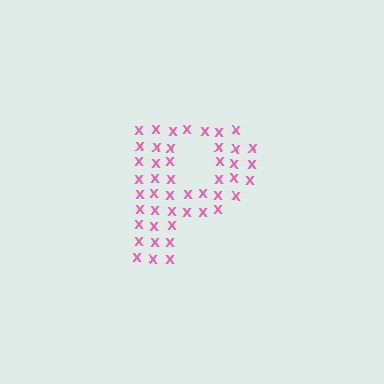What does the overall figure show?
The overall figure shows the letter P.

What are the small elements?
The small elements are letter X's.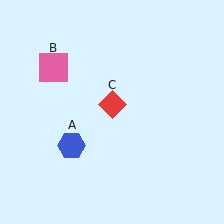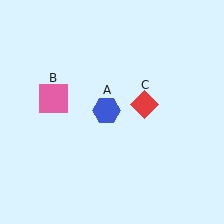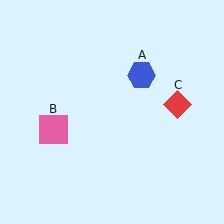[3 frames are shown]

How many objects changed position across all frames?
3 objects changed position: blue hexagon (object A), pink square (object B), red diamond (object C).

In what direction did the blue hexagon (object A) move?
The blue hexagon (object A) moved up and to the right.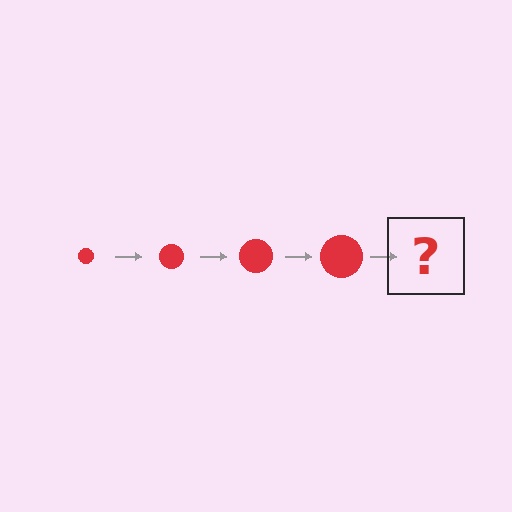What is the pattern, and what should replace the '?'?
The pattern is that the circle gets progressively larger each step. The '?' should be a red circle, larger than the previous one.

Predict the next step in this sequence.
The next step is a red circle, larger than the previous one.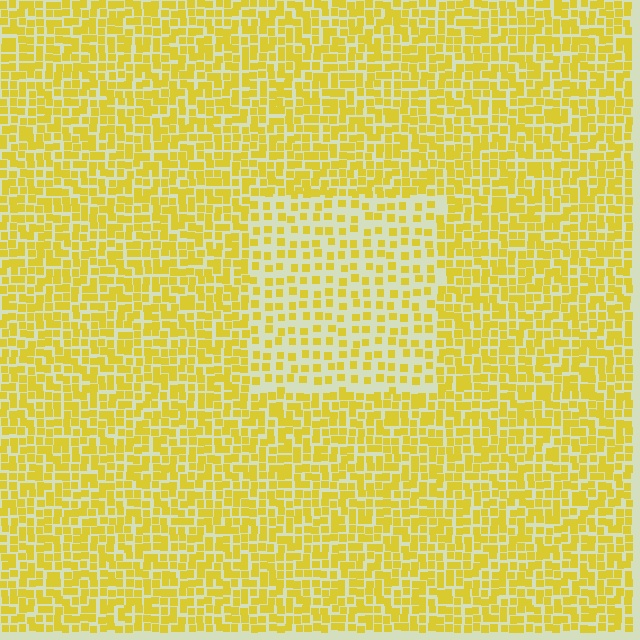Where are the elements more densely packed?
The elements are more densely packed outside the rectangle boundary.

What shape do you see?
I see a rectangle.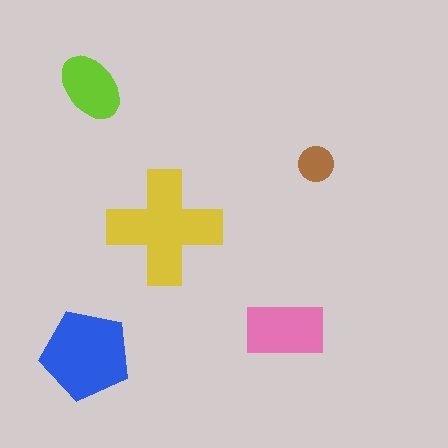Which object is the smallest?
The brown circle.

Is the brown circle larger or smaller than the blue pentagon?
Smaller.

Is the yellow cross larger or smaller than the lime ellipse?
Larger.